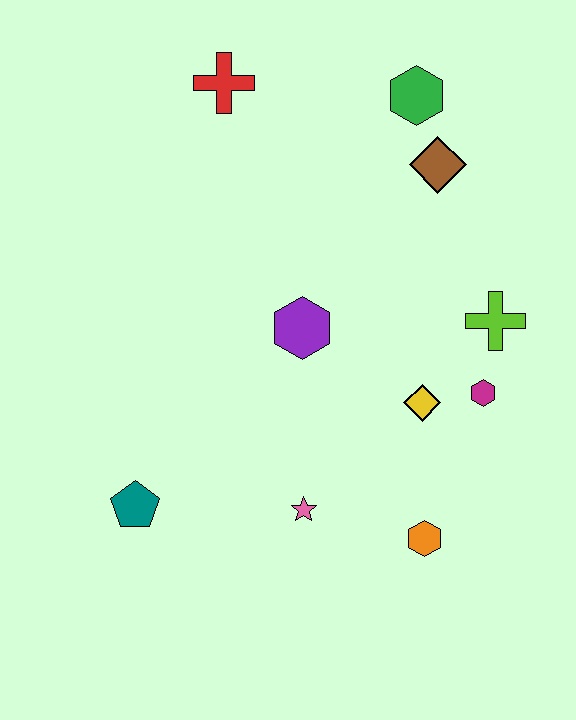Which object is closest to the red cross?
The green hexagon is closest to the red cross.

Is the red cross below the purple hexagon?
No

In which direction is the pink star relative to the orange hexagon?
The pink star is to the left of the orange hexagon.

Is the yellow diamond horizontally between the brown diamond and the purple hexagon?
Yes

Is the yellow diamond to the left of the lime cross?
Yes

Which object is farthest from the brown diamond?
The teal pentagon is farthest from the brown diamond.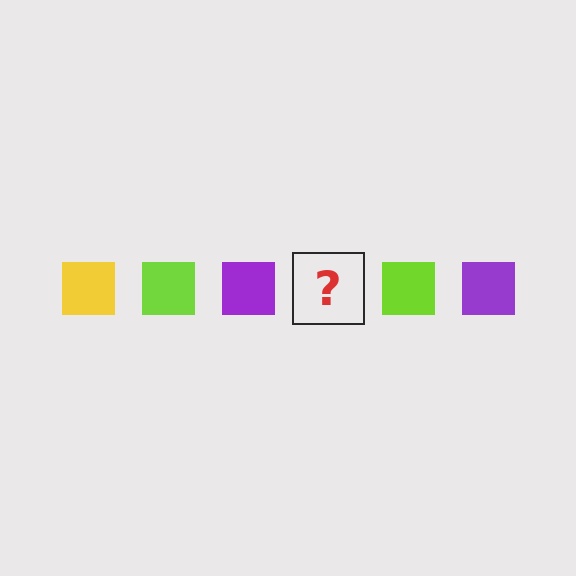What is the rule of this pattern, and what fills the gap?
The rule is that the pattern cycles through yellow, lime, purple squares. The gap should be filled with a yellow square.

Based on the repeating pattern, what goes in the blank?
The blank should be a yellow square.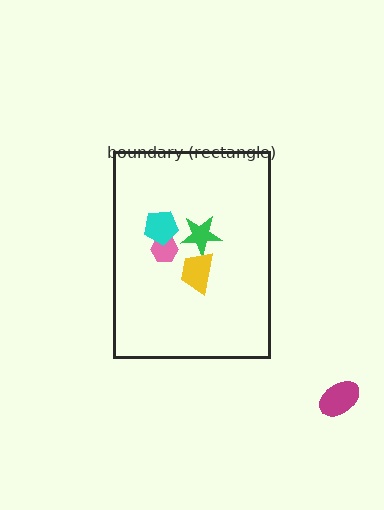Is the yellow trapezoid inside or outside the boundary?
Inside.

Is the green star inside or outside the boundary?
Inside.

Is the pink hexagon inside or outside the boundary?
Inside.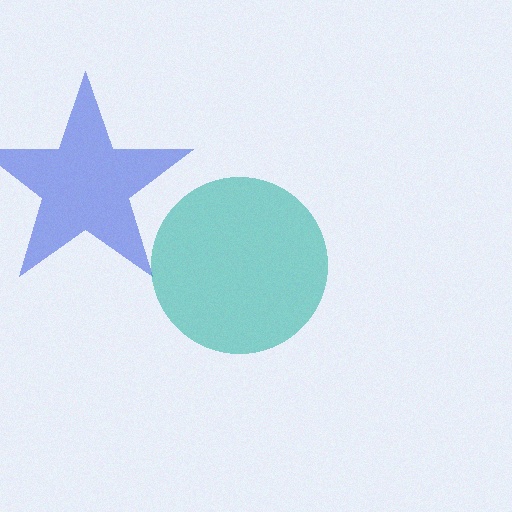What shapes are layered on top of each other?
The layered shapes are: a blue star, a teal circle.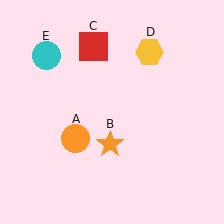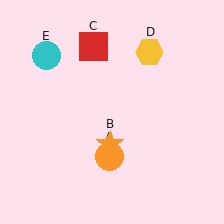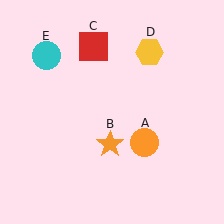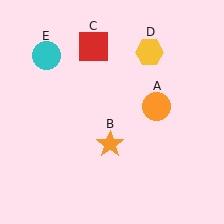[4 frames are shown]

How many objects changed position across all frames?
1 object changed position: orange circle (object A).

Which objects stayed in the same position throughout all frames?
Orange star (object B) and red square (object C) and yellow hexagon (object D) and cyan circle (object E) remained stationary.